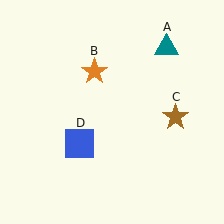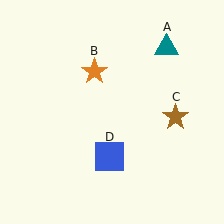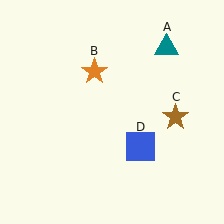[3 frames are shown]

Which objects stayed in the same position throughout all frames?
Teal triangle (object A) and orange star (object B) and brown star (object C) remained stationary.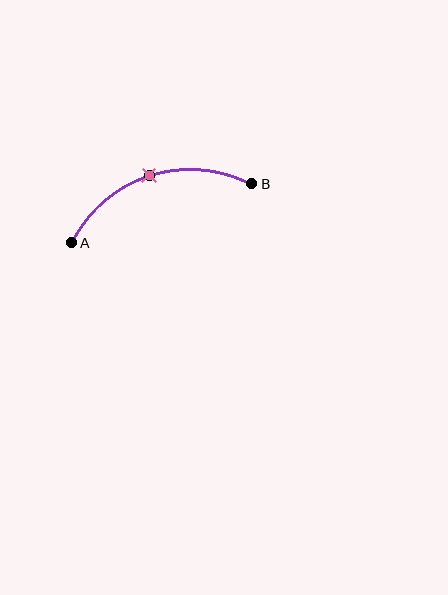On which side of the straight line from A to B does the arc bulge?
The arc bulges above the straight line connecting A and B.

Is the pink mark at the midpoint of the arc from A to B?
Yes. The pink mark lies on the arc at equal arc-length from both A and B — it is the arc midpoint.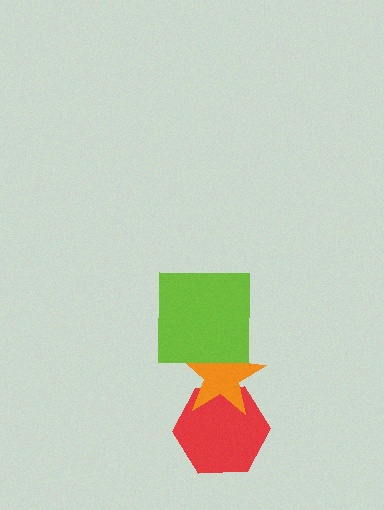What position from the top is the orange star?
The orange star is 2nd from the top.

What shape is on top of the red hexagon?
The orange star is on top of the red hexagon.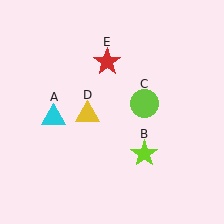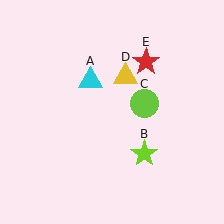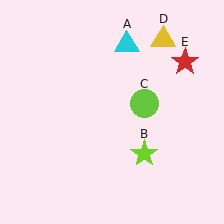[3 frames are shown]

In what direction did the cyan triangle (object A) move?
The cyan triangle (object A) moved up and to the right.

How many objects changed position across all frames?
3 objects changed position: cyan triangle (object A), yellow triangle (object D), red star (object E).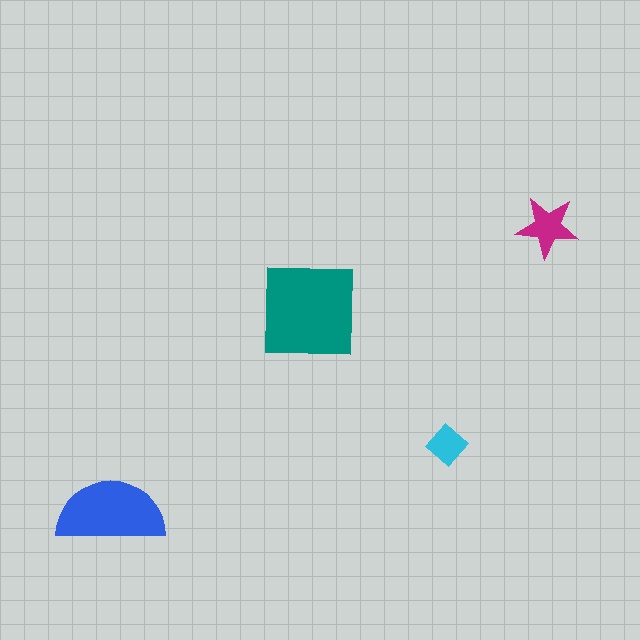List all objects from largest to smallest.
The teal square, the blue semicircle, the magenta star, the cyan diamond.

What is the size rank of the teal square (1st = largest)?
1st.